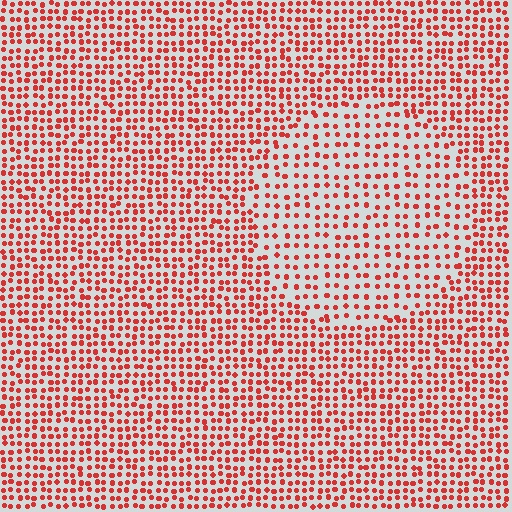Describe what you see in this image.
The image contains small red elements arranged at two different densities. A circle-shaped region is visible where the elements are less densely packed than the surrounding area.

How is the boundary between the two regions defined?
The boundary is defined by a change in element density (approximately 1.7x ratio). All elements are the same color, size, and shape.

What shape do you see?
I see a circle.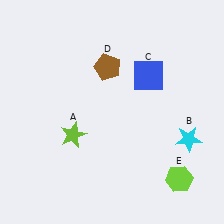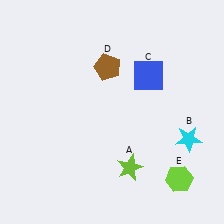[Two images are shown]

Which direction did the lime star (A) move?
The lime star (A) moved right.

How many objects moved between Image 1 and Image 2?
1 object moved between the two images.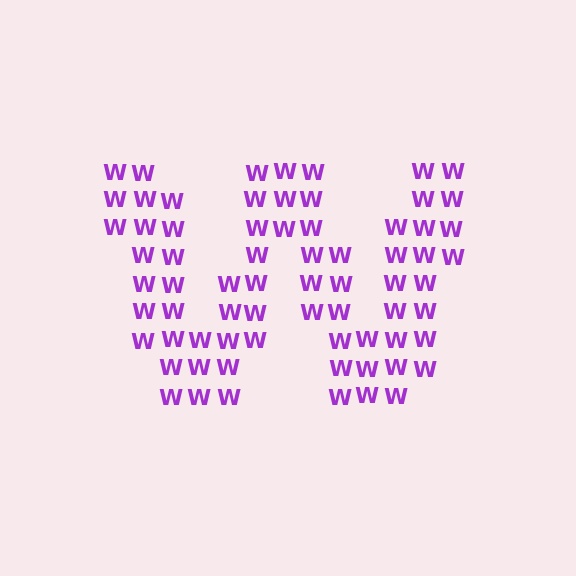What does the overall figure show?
The overall figure shows the letter W.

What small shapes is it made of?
It is made of small letter W's.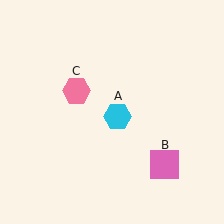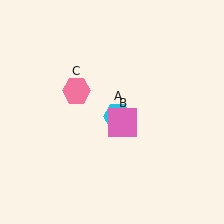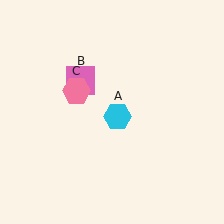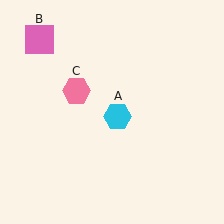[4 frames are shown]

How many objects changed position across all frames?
1 object changed position: pink square (object B).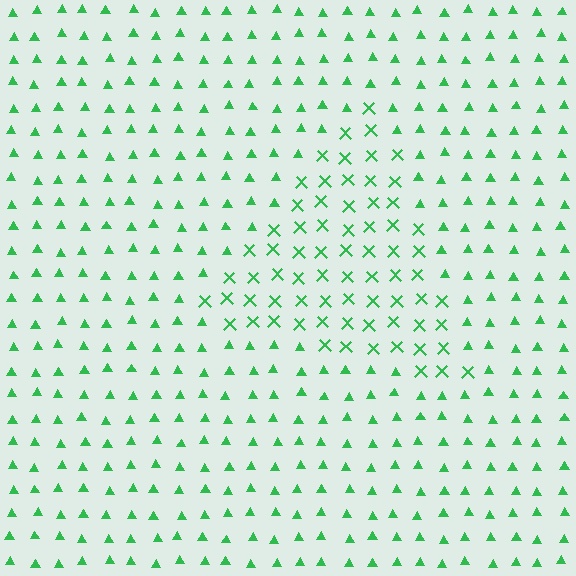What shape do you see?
I see a triangle.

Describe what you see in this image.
The image is filled with small green elements arranged in a uniform grid. A triangle-shaped region contains X marks, while the surrounding area contains triangles. The boundary is defined purely by the change in element shape.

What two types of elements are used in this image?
The image uses X marks inside the triangle region and triangles outside it.